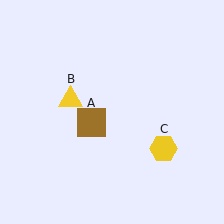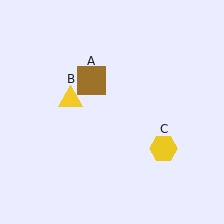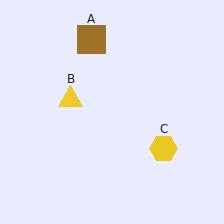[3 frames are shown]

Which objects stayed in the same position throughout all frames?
Yellow triangle (object B) and yellow hexagon (object C) remained stationary.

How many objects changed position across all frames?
1 object changed position: brown square (object A).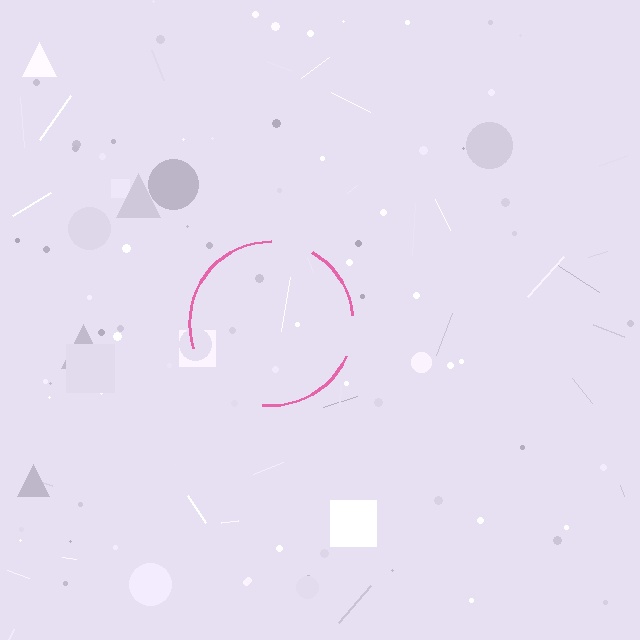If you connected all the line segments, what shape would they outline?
They would outline a circle.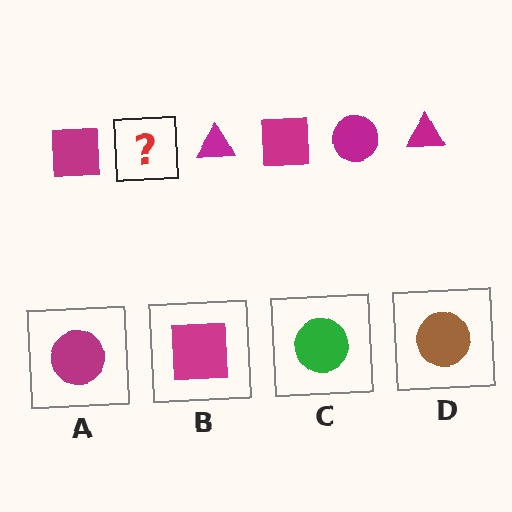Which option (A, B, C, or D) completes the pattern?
A.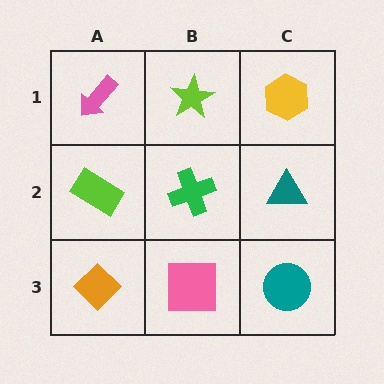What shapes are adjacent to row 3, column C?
A teal triangle (row 2, column C), a pink square (row 3, column B).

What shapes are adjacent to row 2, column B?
A lime star (row 1, column B), a pink square (row 3, column B), a lime rectangle (row 2, column A), a teal triangle (row 2, column C).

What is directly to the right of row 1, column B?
A yellow hexagon.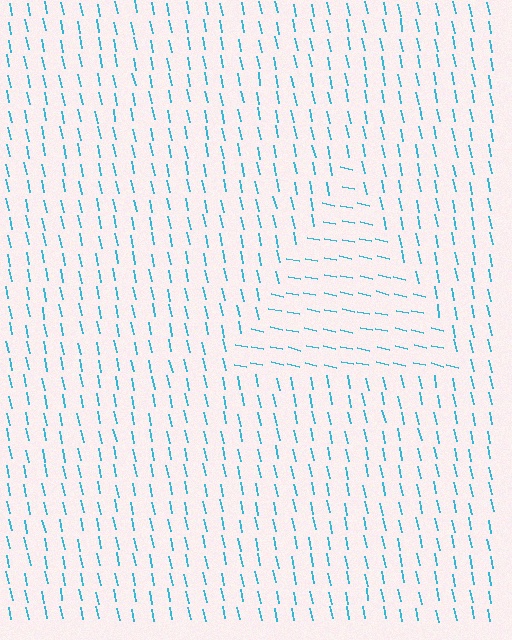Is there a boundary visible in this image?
Yes, there is a texture boundary formed by a change in line orientation.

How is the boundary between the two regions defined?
The boundary is defined purely by a change in line orientation (approximately 66 degrees difference). All lines are the same color and thickness.